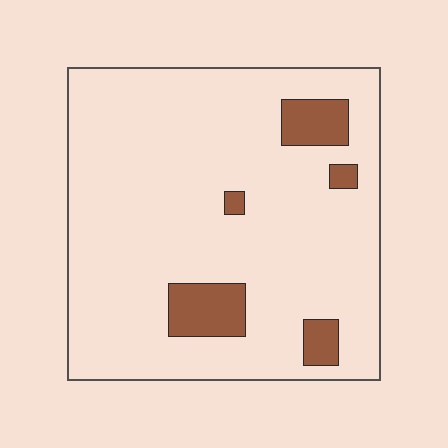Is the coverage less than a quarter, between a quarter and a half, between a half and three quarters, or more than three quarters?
Less than a quarter.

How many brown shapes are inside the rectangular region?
5.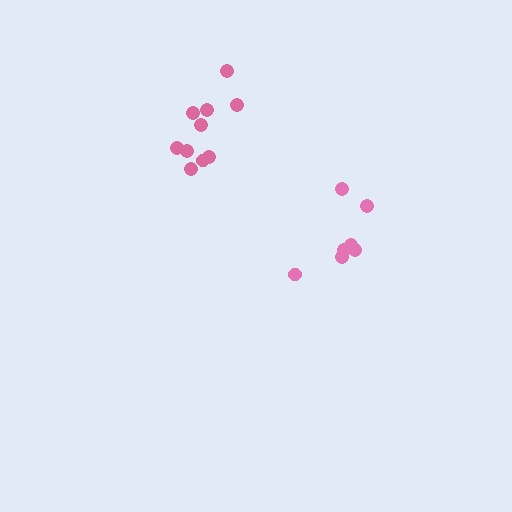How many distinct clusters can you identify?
There are 2 distinct clusters.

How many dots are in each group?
Group 1: 7 dots, Group 2: 10 dots (17 total).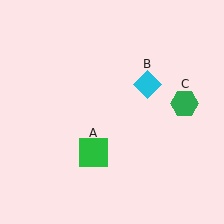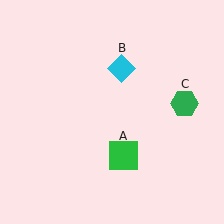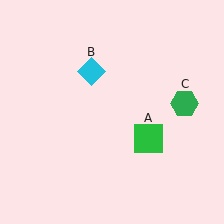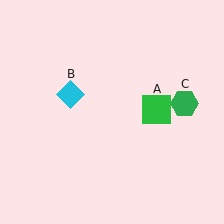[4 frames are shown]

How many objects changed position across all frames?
2 objects changed position: green square (object A), cyan diamond (object B).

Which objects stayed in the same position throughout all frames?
Green hexagon (object C) remained stationary.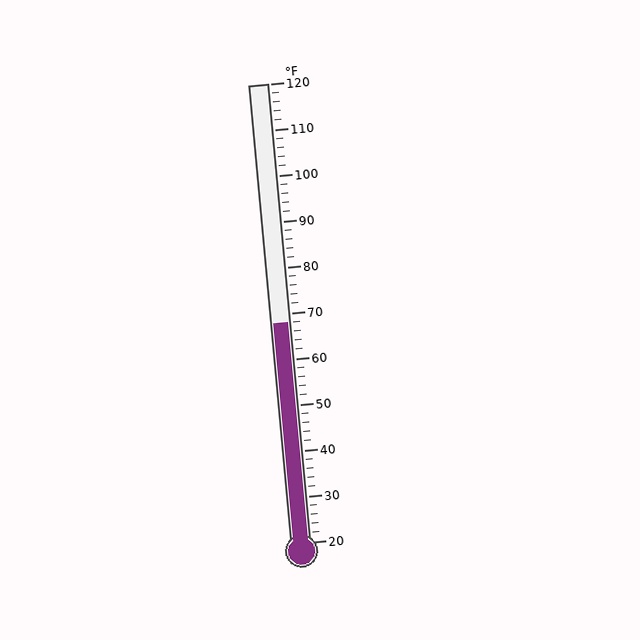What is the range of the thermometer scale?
The thermometer scale ranges from 20°F to 120°F.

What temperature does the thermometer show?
The thermometer shows approximately 68°F.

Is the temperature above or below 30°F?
The temperature is above 30°F.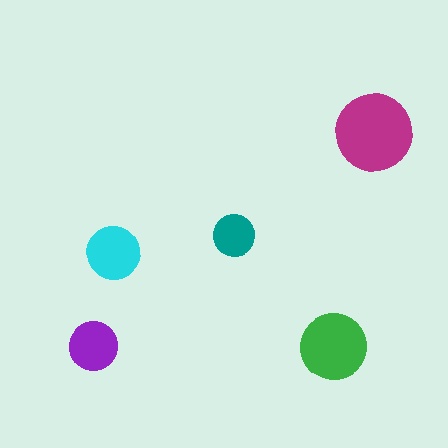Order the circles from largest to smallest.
the magenta one, the green one, the cyan one, the purple one, the teal one.